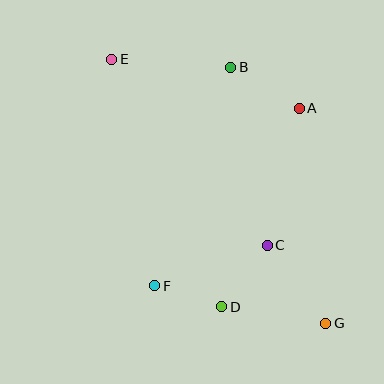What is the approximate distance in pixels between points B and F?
The distance between B and F is approximately 231 pixels.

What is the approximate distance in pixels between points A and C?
The distance between A and C is approximately 141 pixels.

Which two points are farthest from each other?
Points E and G are farthest from each other.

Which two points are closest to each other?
Points D and F are closest to each other.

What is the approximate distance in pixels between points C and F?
The distance between C and F is approximately 120 pixels.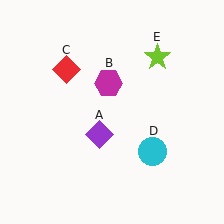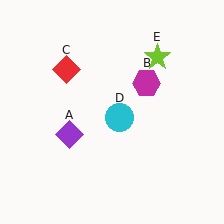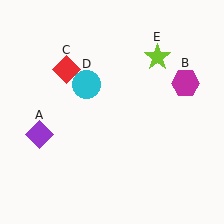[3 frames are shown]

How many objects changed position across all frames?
3 objects changed position: purple diamond (object A), magenta hexagon (object B), cyan circle (object D).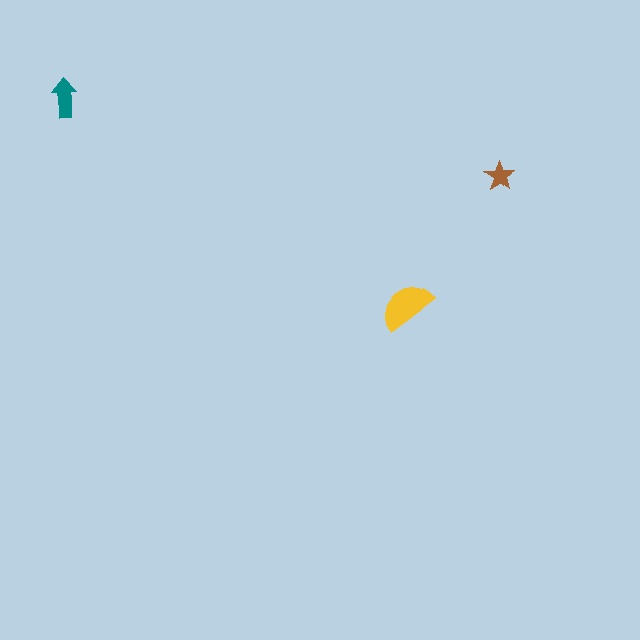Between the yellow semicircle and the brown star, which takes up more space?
The yellow semicircle.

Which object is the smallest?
The brown star.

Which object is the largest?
The yellow semicircle.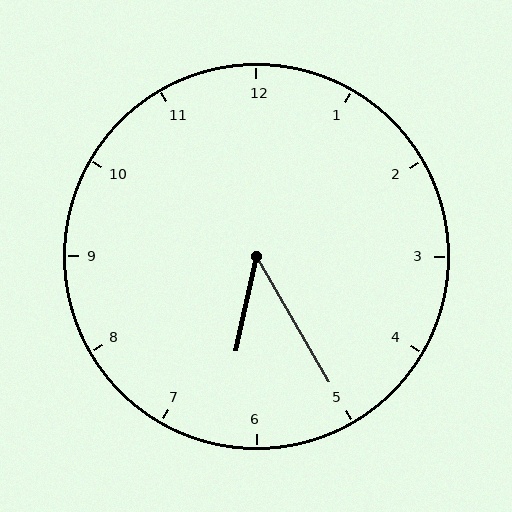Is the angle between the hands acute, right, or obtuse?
It is acute.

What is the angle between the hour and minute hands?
Approximately 42 degrees.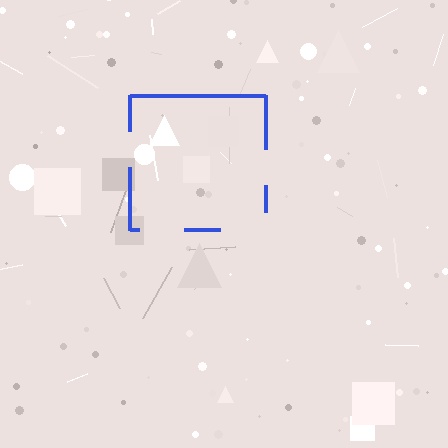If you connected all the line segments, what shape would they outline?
They would outline a square.